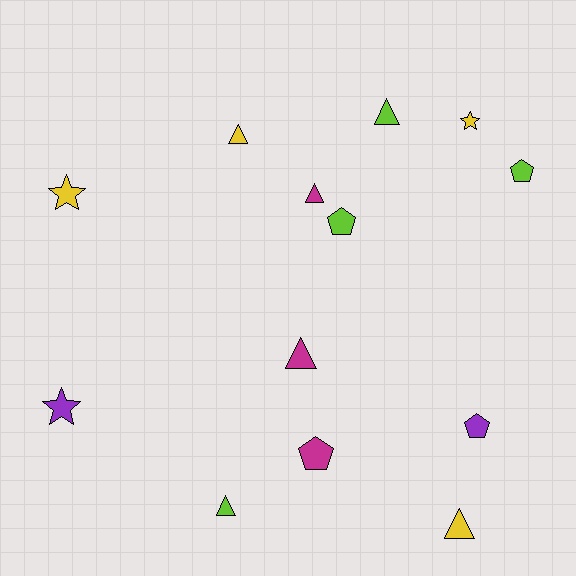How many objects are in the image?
There are 13 objects.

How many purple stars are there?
There is 1 purple star.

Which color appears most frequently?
Yellow, with 4 objects.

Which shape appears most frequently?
Triangle, with 6 objects.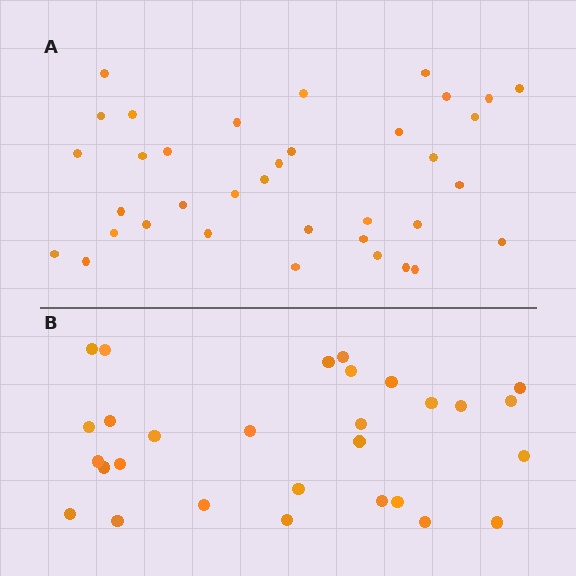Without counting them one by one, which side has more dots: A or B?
Region A (the top region) has more dots.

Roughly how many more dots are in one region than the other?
Region A has roughly 8 or so more dots than region B.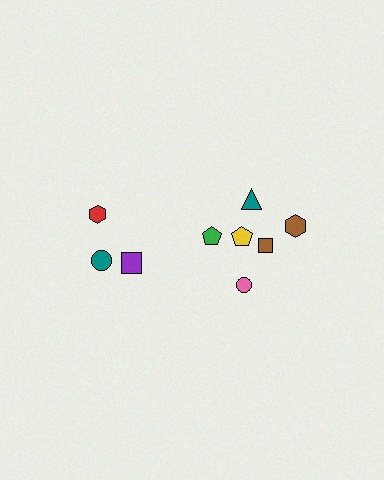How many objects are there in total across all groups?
There are 9 objects.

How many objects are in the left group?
There are 3 objects.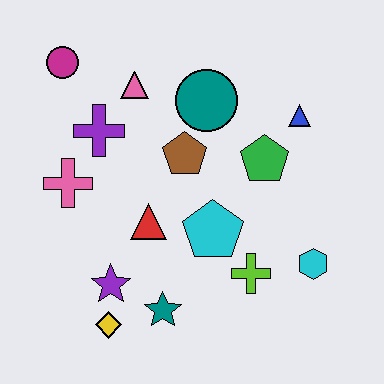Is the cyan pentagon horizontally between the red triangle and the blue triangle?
Yes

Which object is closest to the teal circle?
The brown pentagon is closest to the teal circle.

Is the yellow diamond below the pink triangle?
Yes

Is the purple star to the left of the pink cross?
No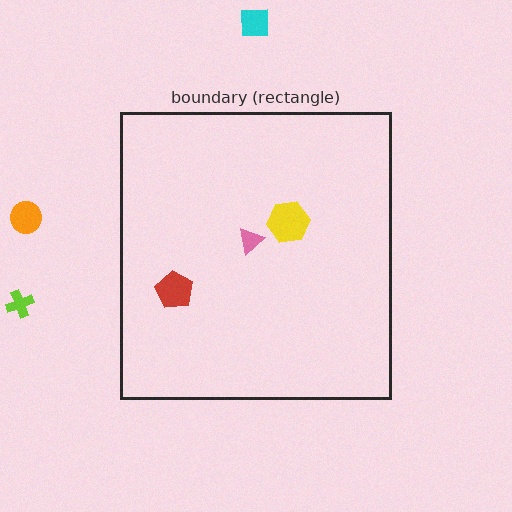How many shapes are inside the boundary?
3 inside, 3 outside.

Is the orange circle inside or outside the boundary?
Outside.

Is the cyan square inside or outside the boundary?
Outside.